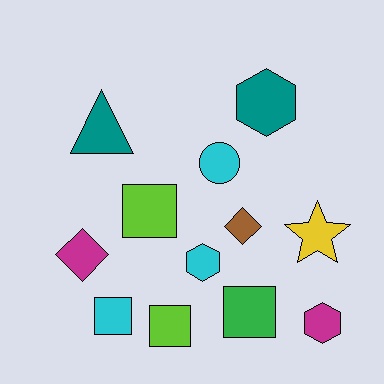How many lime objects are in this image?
There are 2 lime objects.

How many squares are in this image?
There are 4 squares.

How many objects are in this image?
There are 12 objects.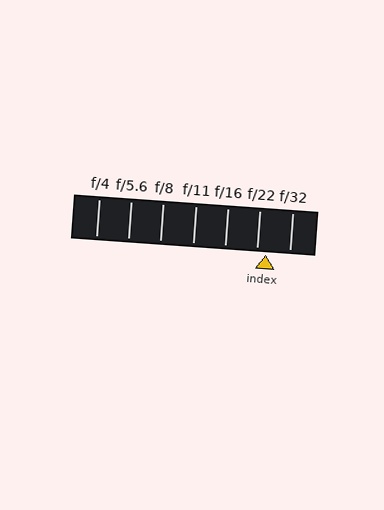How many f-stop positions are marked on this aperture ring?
There are 7 f-stop positions marked.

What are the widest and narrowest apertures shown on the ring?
The widest aperture shown is f/4 and the narrowest is f/32.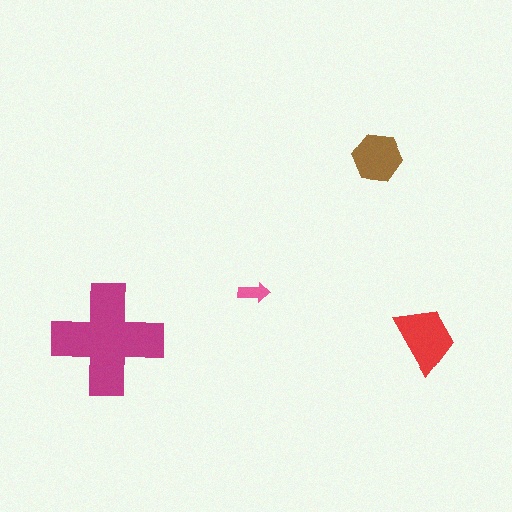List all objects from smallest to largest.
The pink arrow, the brown hexagon, the red trapezoid, the magenta cross.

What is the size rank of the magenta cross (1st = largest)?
1st.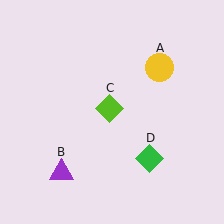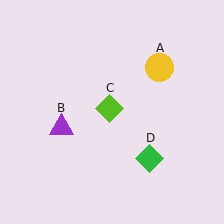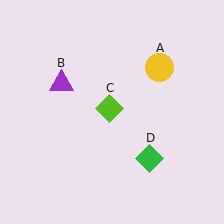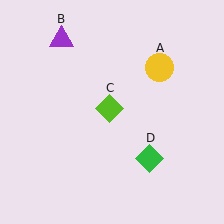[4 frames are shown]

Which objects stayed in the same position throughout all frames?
Yellow circle (object A) and lime diamond (object C) and green diamond (object D) remained stationary.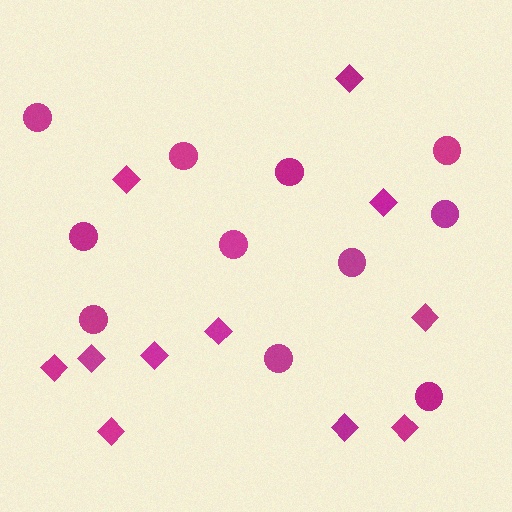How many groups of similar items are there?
There are 2 groups: one group of diamonds (11) and one group of circles (11).